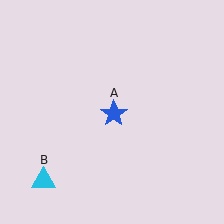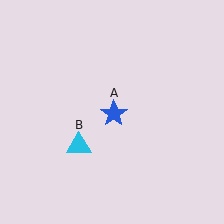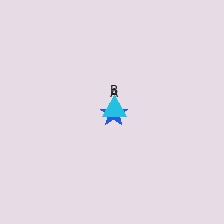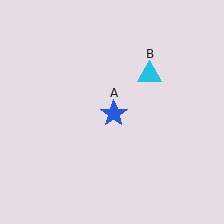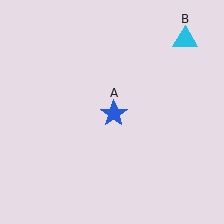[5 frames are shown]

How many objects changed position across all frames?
1 object changed position: cyan triangle (object B).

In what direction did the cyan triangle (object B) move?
The cyan triangle (object B) moved up and to the right.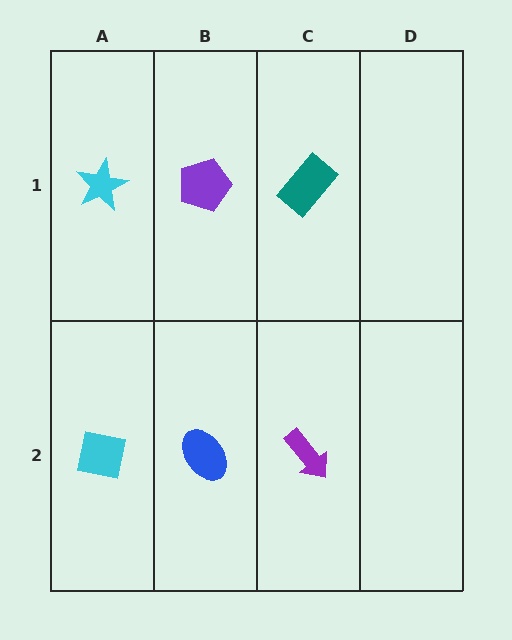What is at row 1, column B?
A purple pentagon.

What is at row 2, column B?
A blue ellipse.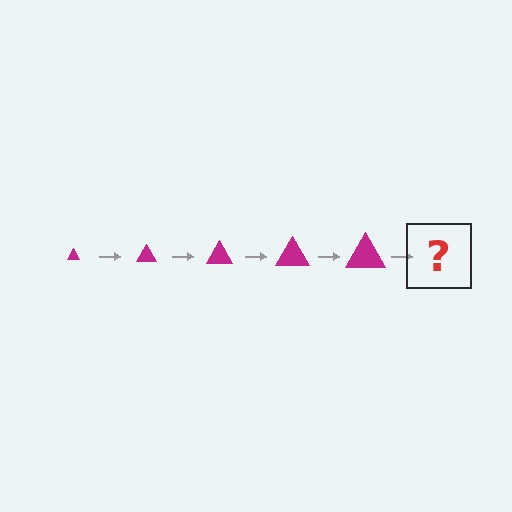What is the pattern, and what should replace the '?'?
The pattern is that the triangle gets progressively larger each step. The '?' should be a magenta triangle, larger than the previous one.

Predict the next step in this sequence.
The next step is a magenta triangle, larger than the previous one.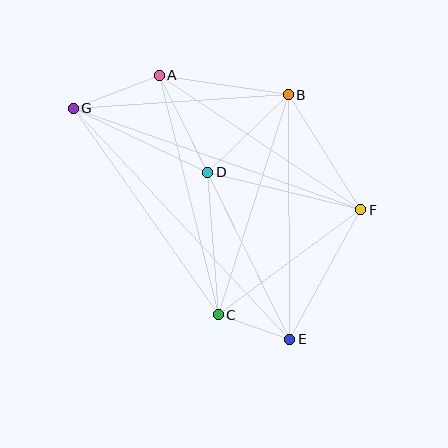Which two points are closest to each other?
Points C and E are closest to each other.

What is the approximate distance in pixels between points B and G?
The distance between B and G is approximately 215 pixels.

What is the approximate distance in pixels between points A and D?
The distance between A and D is approximately 109 pixels.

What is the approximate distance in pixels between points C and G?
The distance between C and G is approximately 252 pixels.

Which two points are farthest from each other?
Points E and G are farthest from each other.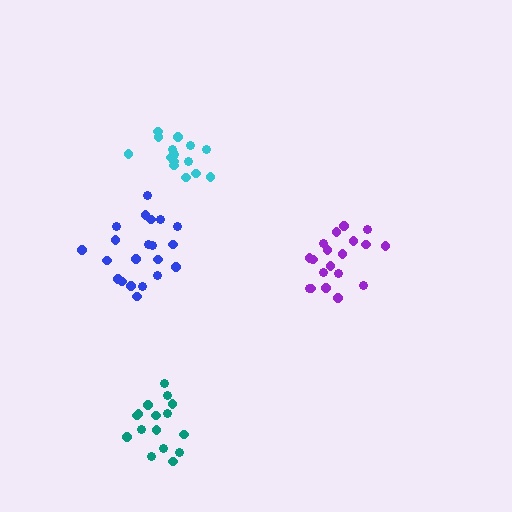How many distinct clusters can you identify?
There are 4 distinct clusters.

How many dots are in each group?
Group 1: 15 dots, Group 2: 19 dots, Group 3: 21 dots, Group 4: 16 dots (71 total).